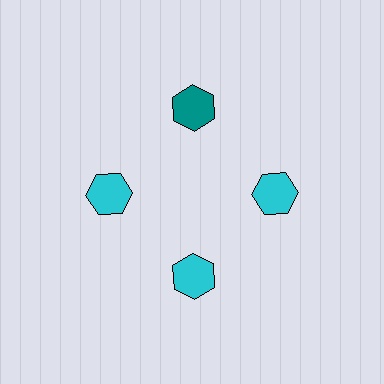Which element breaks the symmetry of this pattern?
The teal hexagon at roughly the 12 o'clock position breaks the symmetry. All other shapes are cyan hexagons.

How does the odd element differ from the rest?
It has a different color: teal instead of cyan.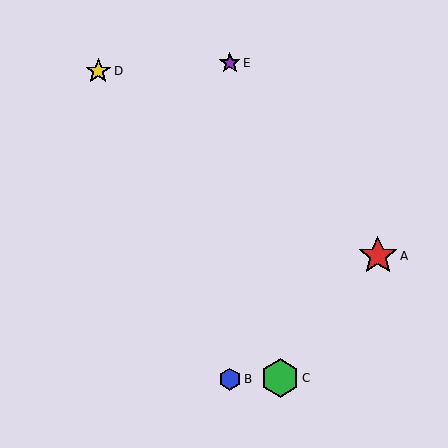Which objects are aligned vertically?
Objects B, E are aligned vertically.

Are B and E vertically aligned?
Yes, both are at x≈230.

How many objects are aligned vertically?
2 objects (B, E) are aligned vertically.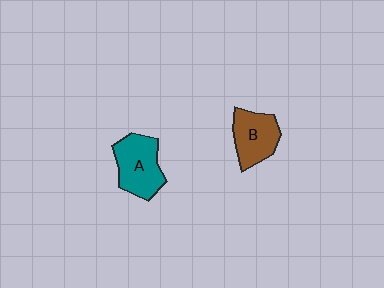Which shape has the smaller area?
Shape B (brown).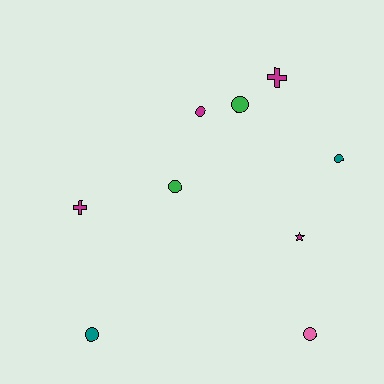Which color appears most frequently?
Magenta, with 4 objects.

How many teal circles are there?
There are 2 teal circles.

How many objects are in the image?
There are 9 objects.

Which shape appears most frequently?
Circle, with 6 objects.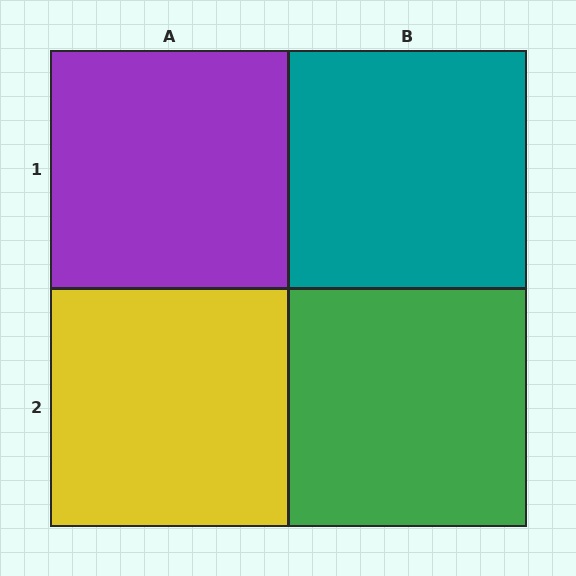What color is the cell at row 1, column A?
Purple.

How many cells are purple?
1 cell is purple.